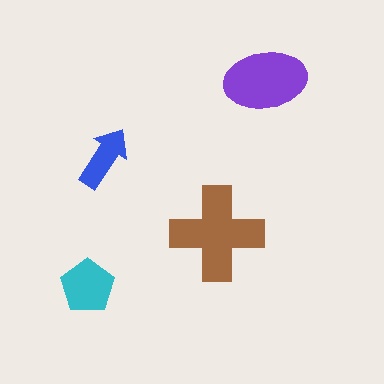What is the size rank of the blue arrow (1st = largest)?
4th.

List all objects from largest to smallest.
The brown cross, the purple ellipse, the cyan pentagon, the blue arrow.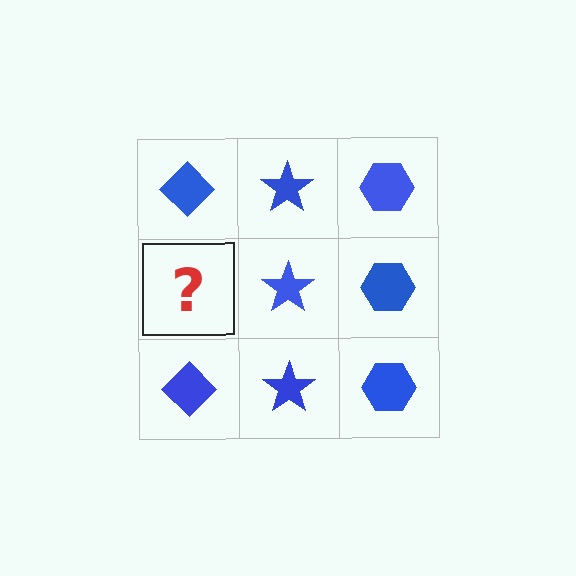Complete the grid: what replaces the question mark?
The question mark should be replaced with a blue diamond.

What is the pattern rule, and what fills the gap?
The rule is that each column has a consistent shape. The gap should be filled with a blue diamond.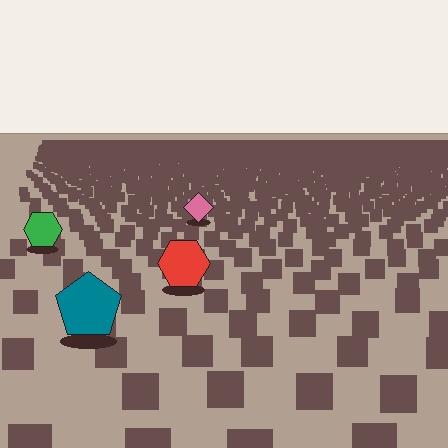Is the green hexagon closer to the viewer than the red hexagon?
No. The red hexagon is closer — you can tell from the texture gradient: the ground texture is coarser near it.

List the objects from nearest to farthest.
From nearest to farthest: the teal pentagon, the red hexagon, the green hexagon, the pink diamond.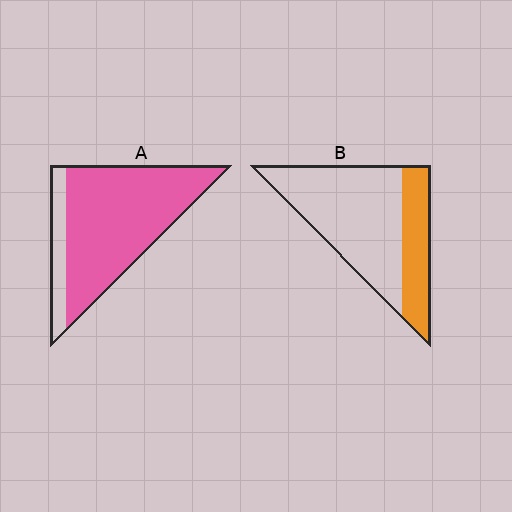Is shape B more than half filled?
No.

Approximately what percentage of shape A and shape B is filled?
A is approximately 85% and B is approximately 30%.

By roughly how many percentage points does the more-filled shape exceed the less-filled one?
By roughly 55 percentage points (A over B).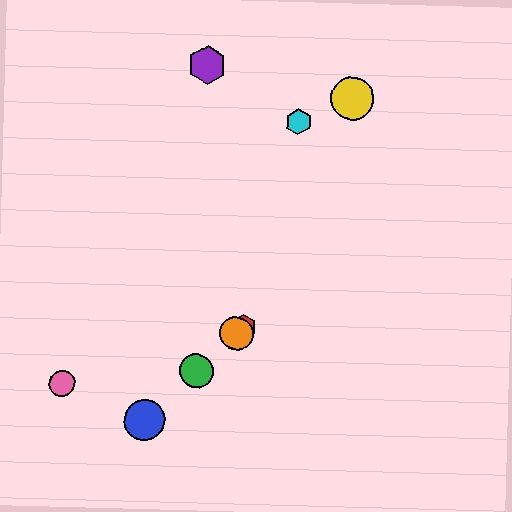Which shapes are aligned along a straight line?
The red hexagon, the blue circle, the green circle, the orange circle are aligned along a straight line.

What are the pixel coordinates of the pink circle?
The pink circle is at (62, 384).